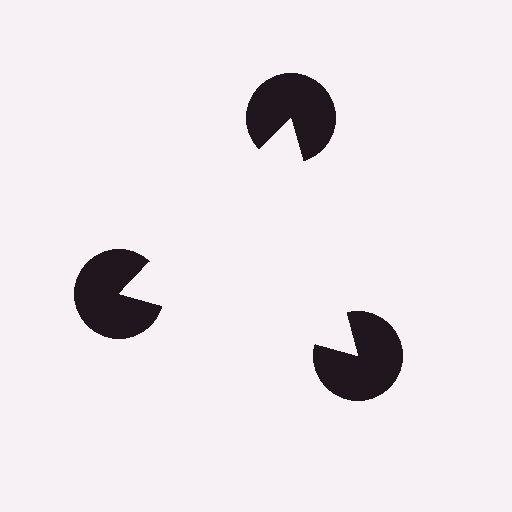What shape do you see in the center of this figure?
An illusory triangle — its edges are inferred from the aligned wedge cuts in the pac-man discs, not physically drawn.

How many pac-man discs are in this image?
There are 3 — one at each vertex of the illusory triangle.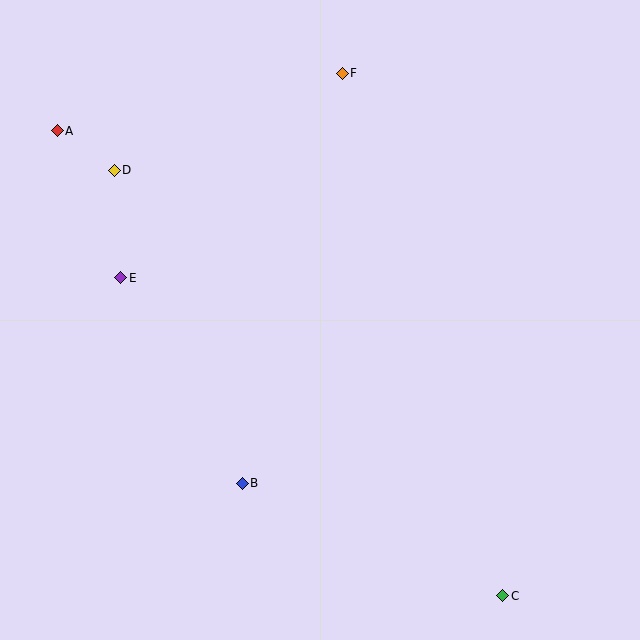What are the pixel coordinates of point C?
Point C is at (503, 596).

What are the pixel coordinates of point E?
Point E is at (121, 278).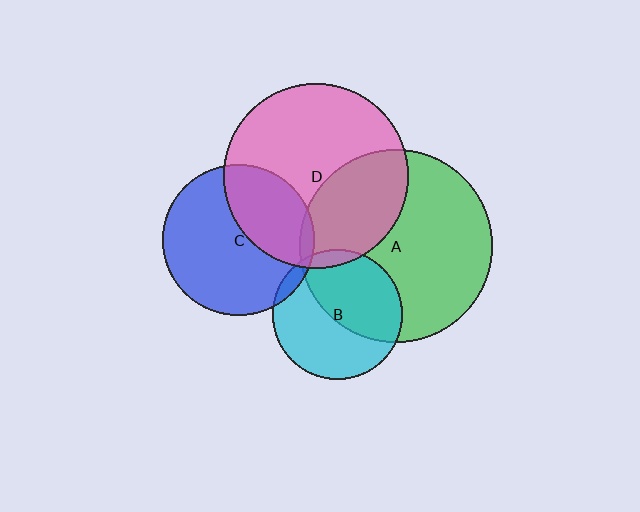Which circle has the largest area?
Circle A (green).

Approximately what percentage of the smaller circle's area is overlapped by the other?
Approximately 5%.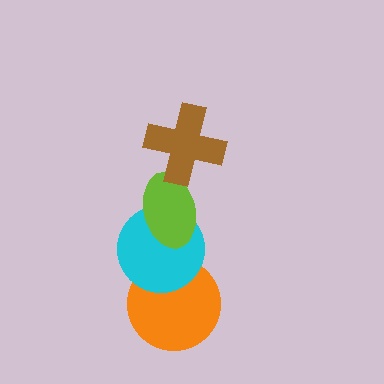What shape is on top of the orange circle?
The cyan circle is on top of the orange circle.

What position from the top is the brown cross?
The brown cross is 1st from the top.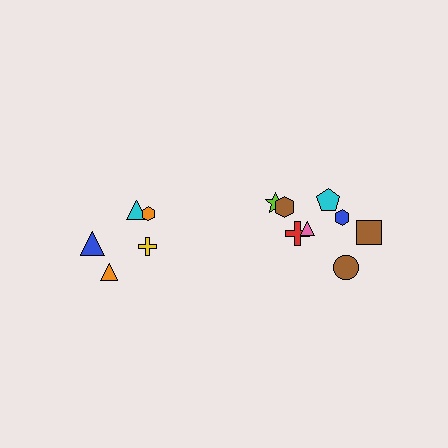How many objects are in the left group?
There are 5 objects.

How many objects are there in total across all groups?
There are 13 objects.